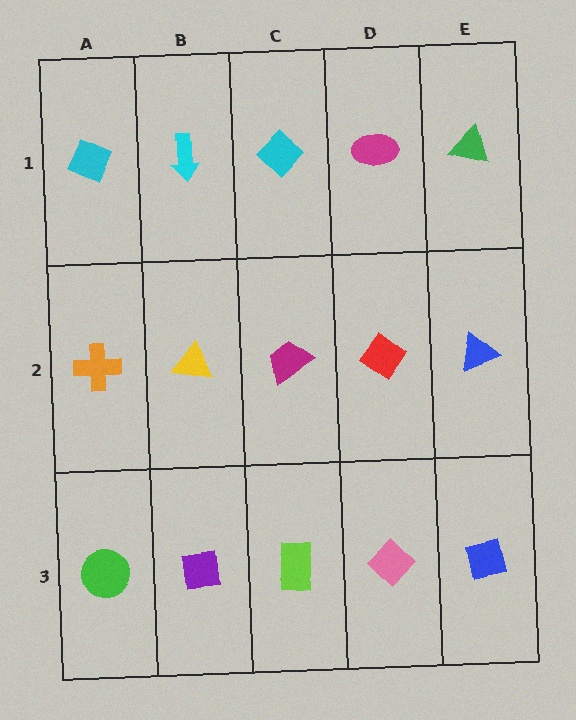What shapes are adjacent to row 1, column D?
A red diamond (row 2, column D), a cyan diamond (row 1, column C), a green triangle (row 1, column E).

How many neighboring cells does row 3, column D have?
3.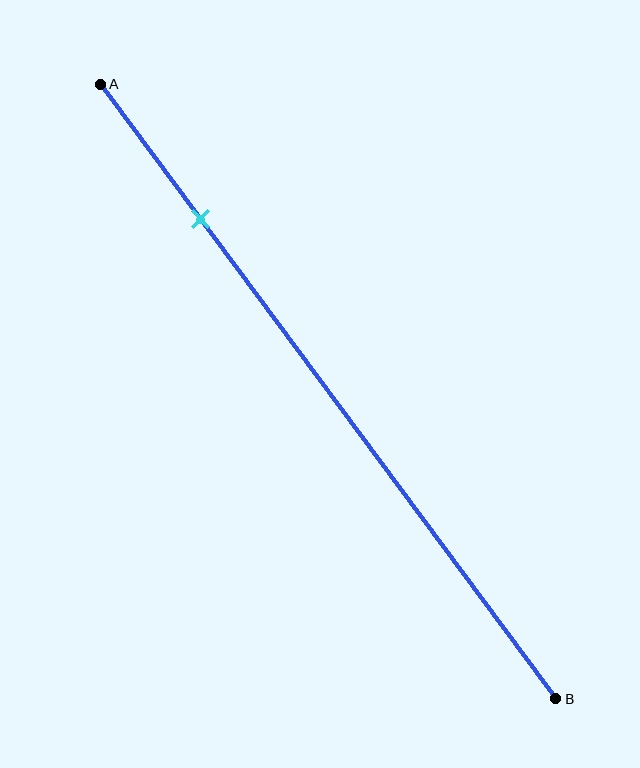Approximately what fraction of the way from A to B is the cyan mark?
The cyan mark is approximately 20% of the way from A to B.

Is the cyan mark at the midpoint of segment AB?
No, the mark is at about 20% from A, not at the 50% midpoint.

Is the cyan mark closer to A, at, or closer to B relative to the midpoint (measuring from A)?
The cyan mark is closer to point A than the midpoint of segment AB.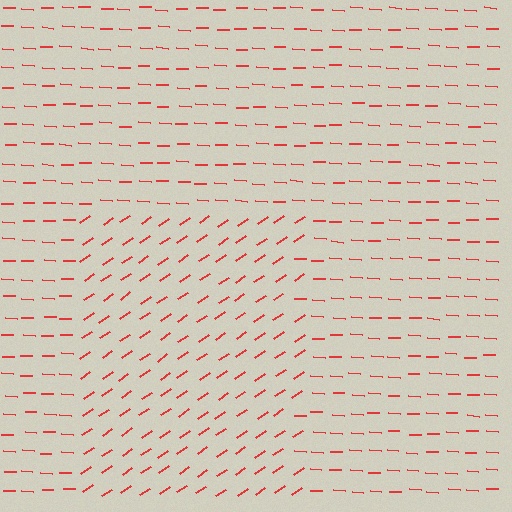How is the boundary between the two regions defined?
The boundary is defined purely by a change in line orientation (approximately 38 degrees difference). All lines are the same color and thickness.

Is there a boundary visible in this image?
Yes, there is a texture boundary formed by a change in line orientation.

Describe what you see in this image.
The image is filled with small red line segments. A rectangle region in the image has lines oriented differently from the surrounding lines, creating a visible texture boundary.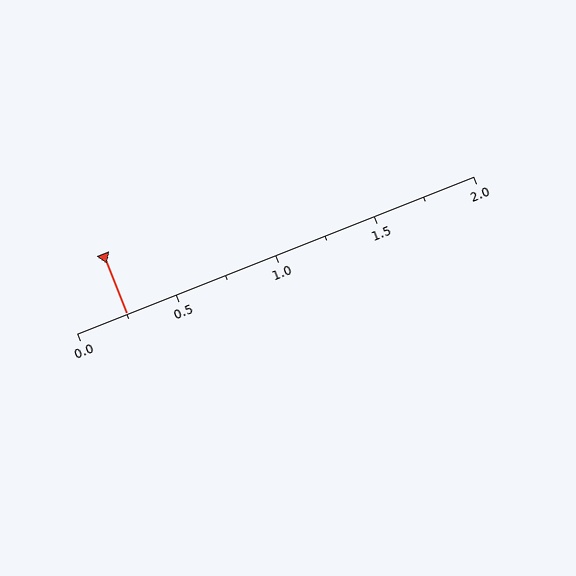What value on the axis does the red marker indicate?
The marker indicates approximately 0.25.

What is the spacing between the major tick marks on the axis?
The major ticks are spaced 0.5 apart.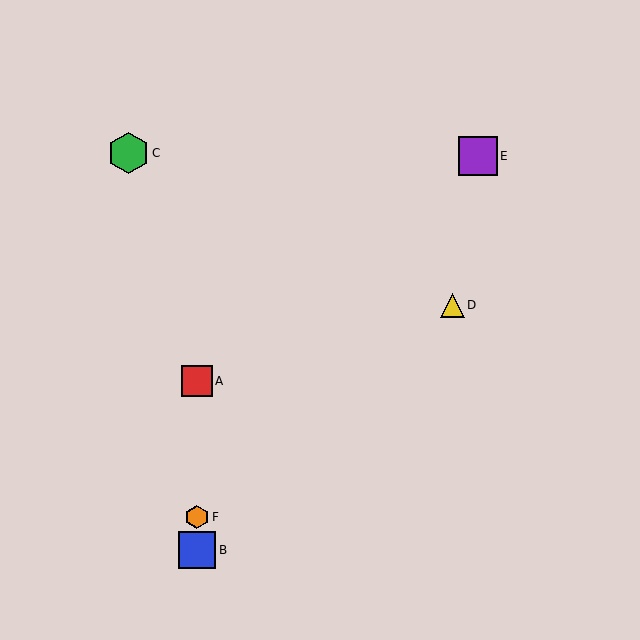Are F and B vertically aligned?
Yes, both are at x≈197.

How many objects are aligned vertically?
3 objects (A, B, F) are aligned vertically.